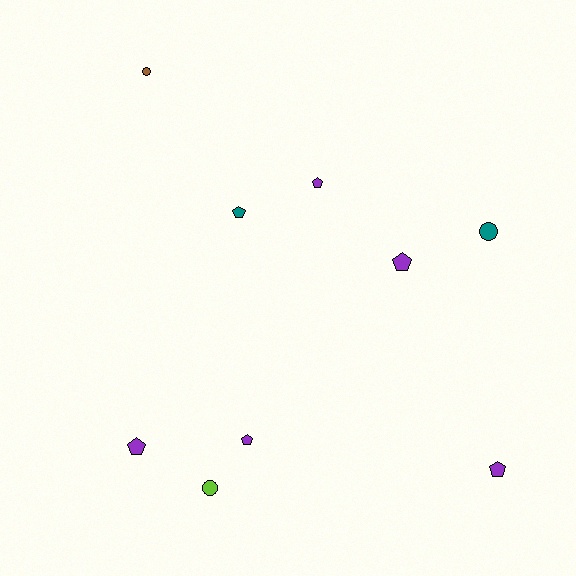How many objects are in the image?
There are 9 objects.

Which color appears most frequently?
Purple, with 5 objects.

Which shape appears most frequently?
Pentagon, with 6 objects.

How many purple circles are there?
There are no purple circles.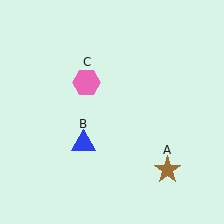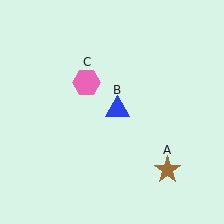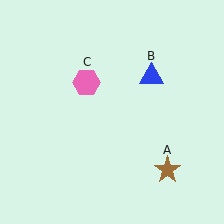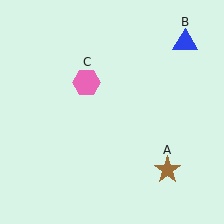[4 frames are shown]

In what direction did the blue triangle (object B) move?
The blue triangle (object B) moved up and to the right.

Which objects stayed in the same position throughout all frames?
Brown star (object A) and pink hexagon (object C) remained stationary.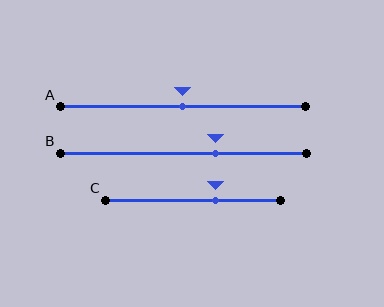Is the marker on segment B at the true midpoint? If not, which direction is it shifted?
No, the marker on segment B is shifted to the right by about 13% of the segment length.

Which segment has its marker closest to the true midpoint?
Segment A has its marker closest to the true midpoint.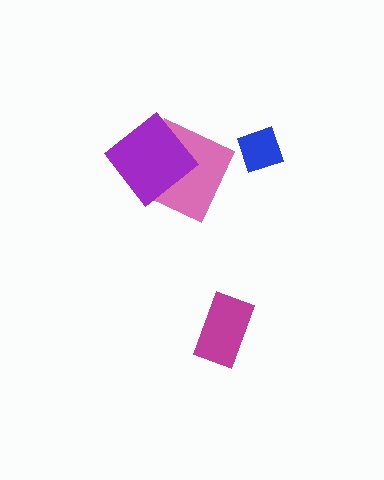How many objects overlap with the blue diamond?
0 objects overlap with the blue diamond.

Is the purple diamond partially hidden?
No, no other shape covers it.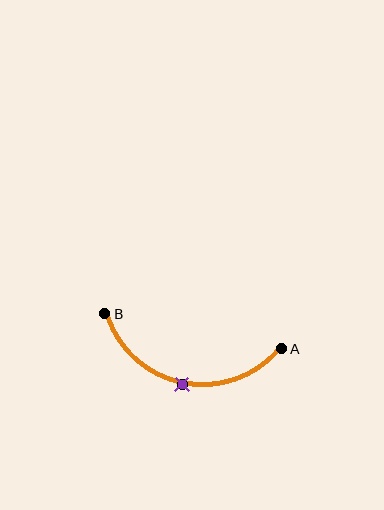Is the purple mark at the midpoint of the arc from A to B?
Yes. The purple mark lies on the arc at equal arc-length from both A and B — it is the arc midpoint.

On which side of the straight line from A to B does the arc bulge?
The arc bulges below the straight line connecting A and B.